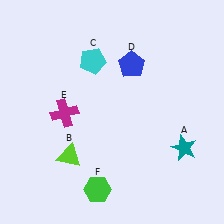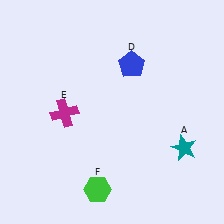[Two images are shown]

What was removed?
The cyan pentagon (C), the lime triangle (B) were removed in Image 2.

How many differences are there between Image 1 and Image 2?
There are 2 differences between the two images.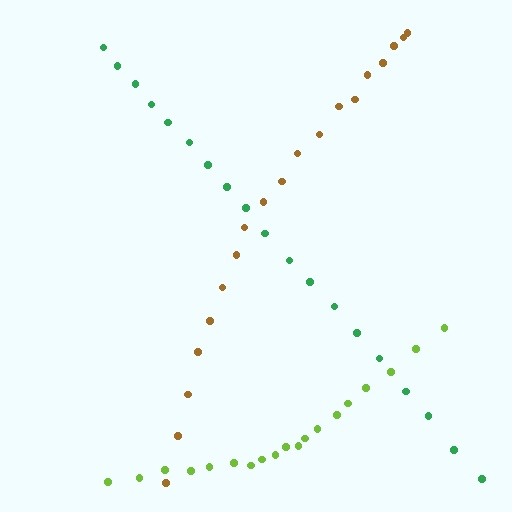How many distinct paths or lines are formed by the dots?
There are 3 distinct paths.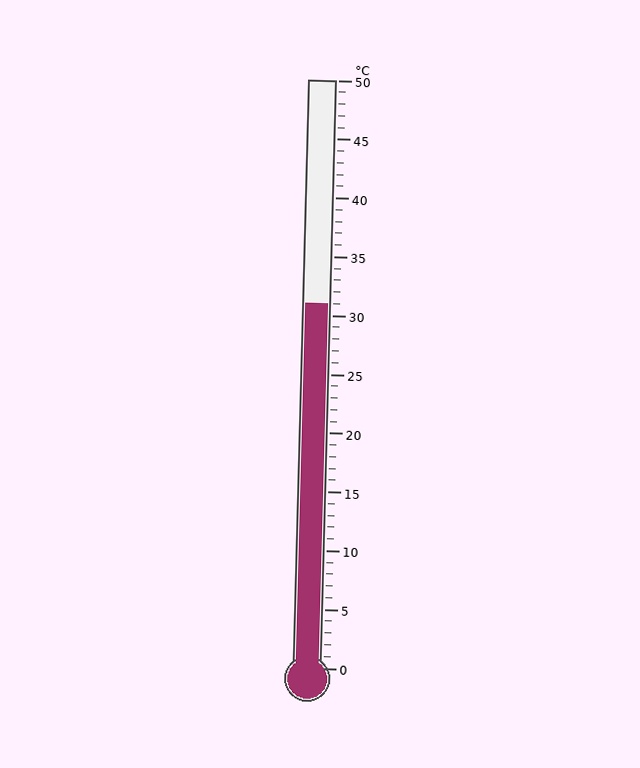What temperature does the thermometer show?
The thermometer shows approximately 31°C.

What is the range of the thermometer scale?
The thermometer scale ranges from 0°C to 50°C.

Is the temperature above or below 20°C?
The temperature is above 20°C.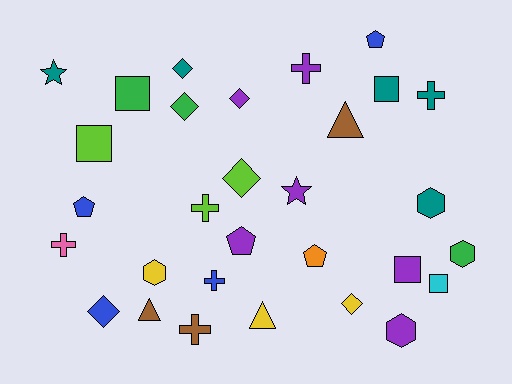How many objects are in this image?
There are 30 objects.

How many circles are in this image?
There are no circles.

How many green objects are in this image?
There are 3 green objects.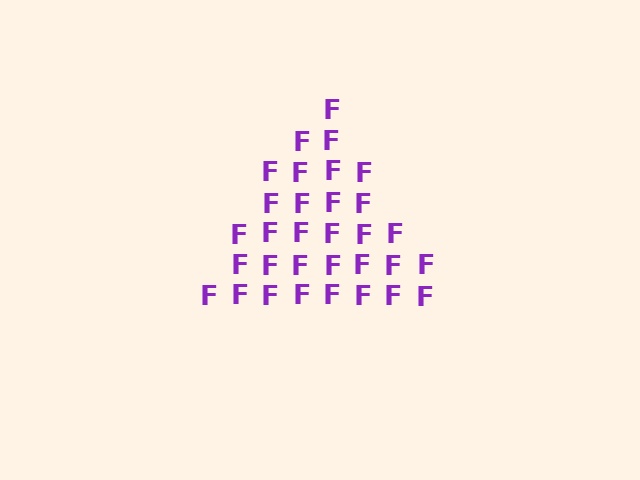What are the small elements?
The small elements are letter F's.